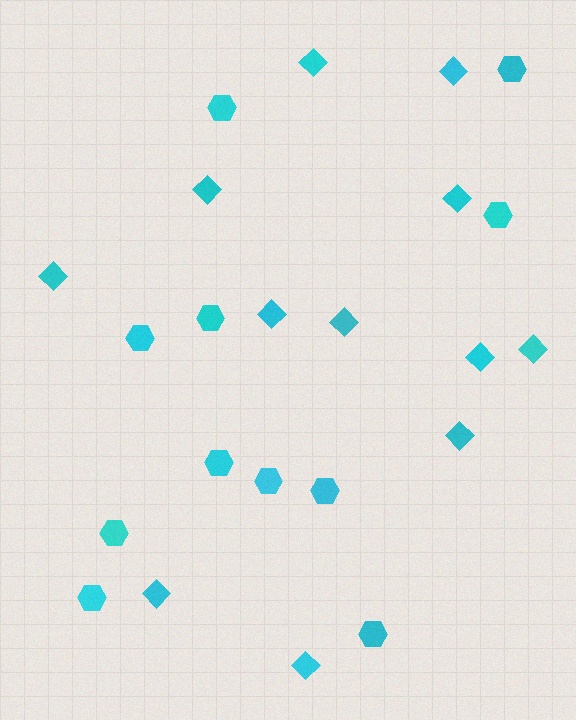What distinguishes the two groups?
There are 2 groups: one group of hexagons (11) and one group of diamonds (12).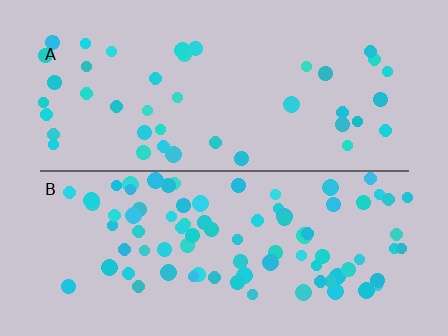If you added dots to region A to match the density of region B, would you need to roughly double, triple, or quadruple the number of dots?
Approximately double.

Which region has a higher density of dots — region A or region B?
B (the bottom).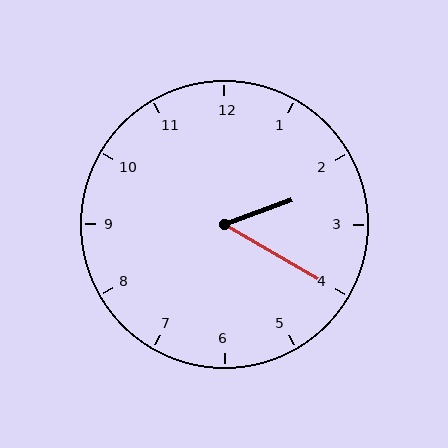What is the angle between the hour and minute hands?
Approximately 50 degrees.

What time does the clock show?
2:20.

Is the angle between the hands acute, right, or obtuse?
It is acute.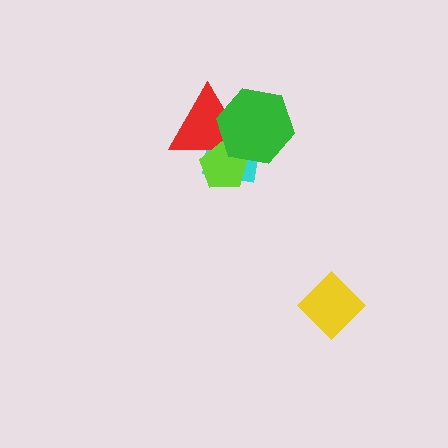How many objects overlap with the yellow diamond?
0 objects overlap with the yellow diamond.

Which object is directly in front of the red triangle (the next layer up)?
The lime pentagon is directly in front of the red triangle.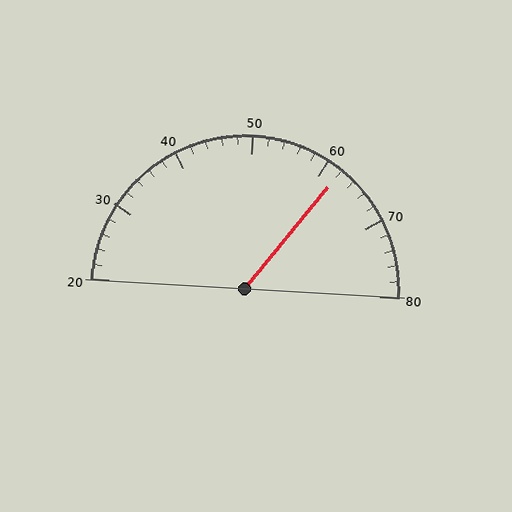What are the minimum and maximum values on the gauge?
The gauge ranges from 20 to 80.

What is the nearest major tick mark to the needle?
The nearest major tick mark is 60.